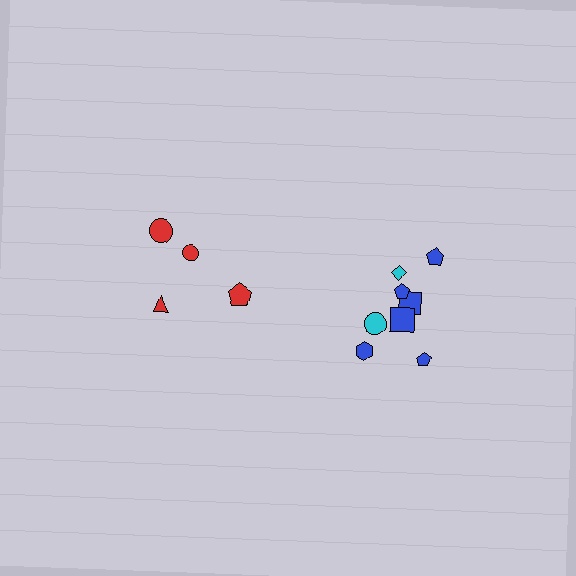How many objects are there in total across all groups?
There are 12 objects.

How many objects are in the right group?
There are 8 objects.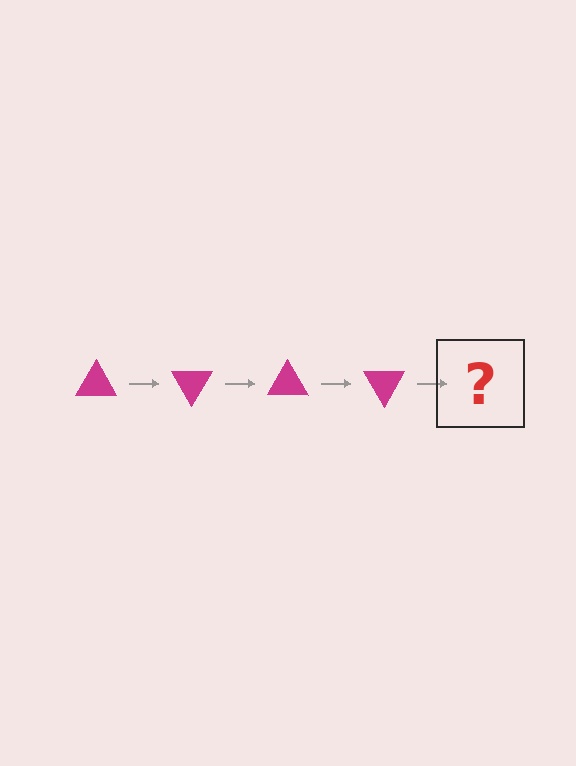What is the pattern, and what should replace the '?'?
The pattern is that the triangle rotates 60 degrees each step. The '?' should be a magenta triangle rotated 240 degrees.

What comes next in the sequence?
The next element should be a magenta triangle rotated 240 degrees.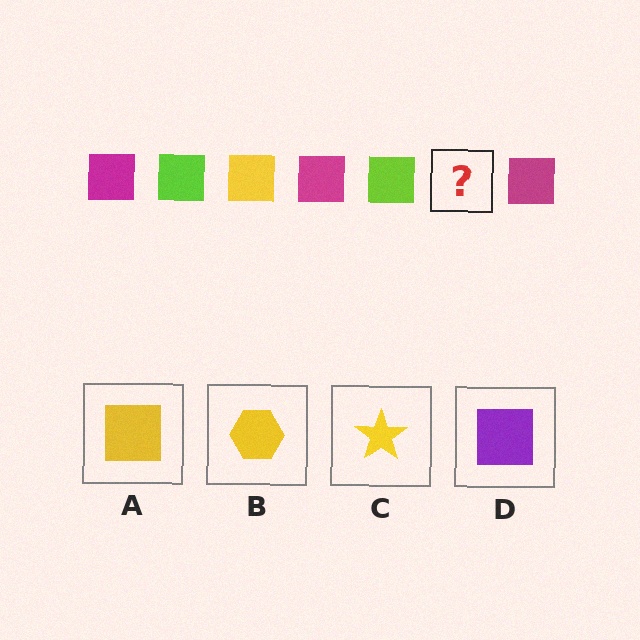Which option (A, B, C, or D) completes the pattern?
A.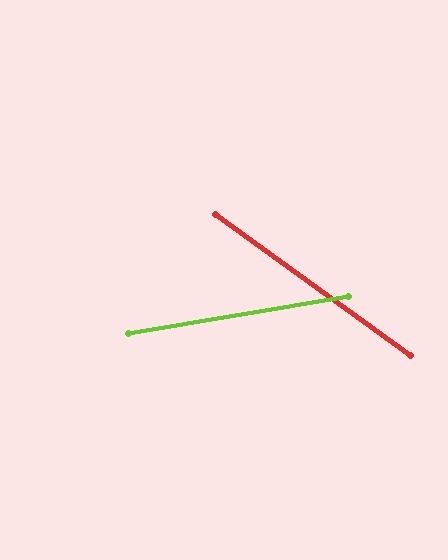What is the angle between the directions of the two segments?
Approximately 45 degrees.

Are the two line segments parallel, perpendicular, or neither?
Neither parallel nor perpendicular — they differ by about 45°.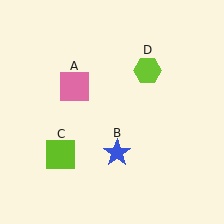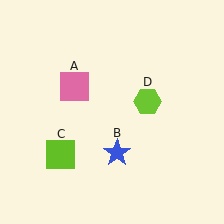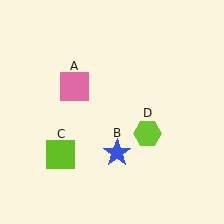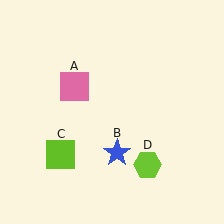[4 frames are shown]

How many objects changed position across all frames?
1 object changed position: lime hexagon (object D).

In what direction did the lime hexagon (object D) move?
The lime hexagon (object D) moved down.